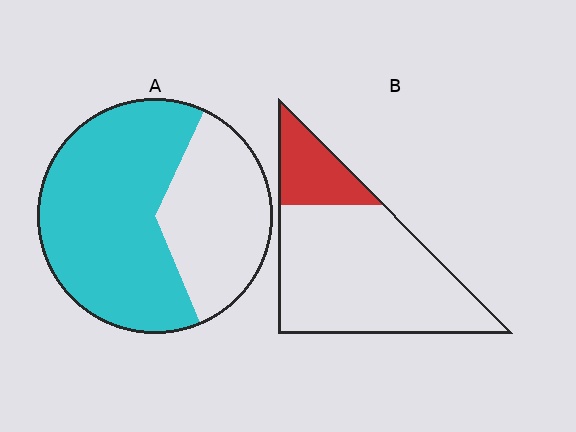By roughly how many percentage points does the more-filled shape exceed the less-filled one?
By roughly 45 percentage points (A over B).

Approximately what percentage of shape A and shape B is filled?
A is approximately 65% and B is approximately 20%.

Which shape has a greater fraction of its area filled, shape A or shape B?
Shape A.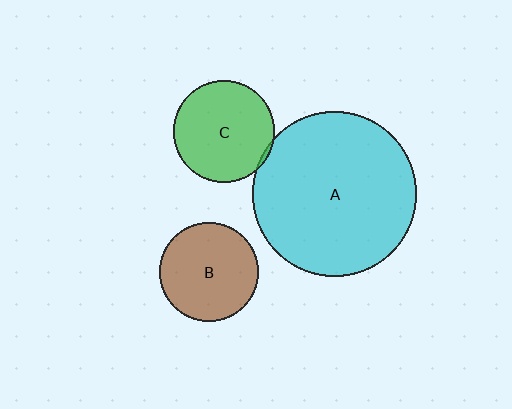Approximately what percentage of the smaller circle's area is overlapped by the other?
Approximately 5%.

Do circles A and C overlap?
Yes.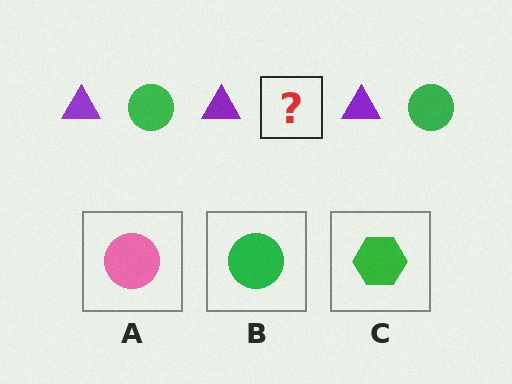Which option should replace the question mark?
Option B.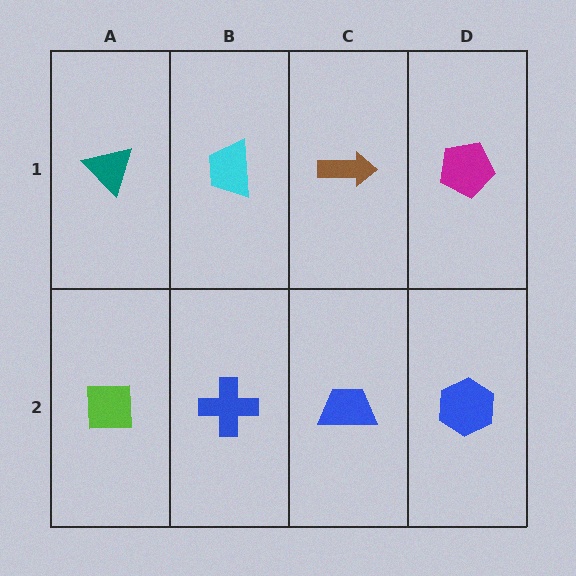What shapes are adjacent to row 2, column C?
A brown arrow (row 1, column C), a blue cross (row 2, column B), a blue hexagon (row 2, column D).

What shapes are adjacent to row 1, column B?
A blue cross (row 2, column B), a teal triangle (row 1, column A), a brown arrow (row 1, column C).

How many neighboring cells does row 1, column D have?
2.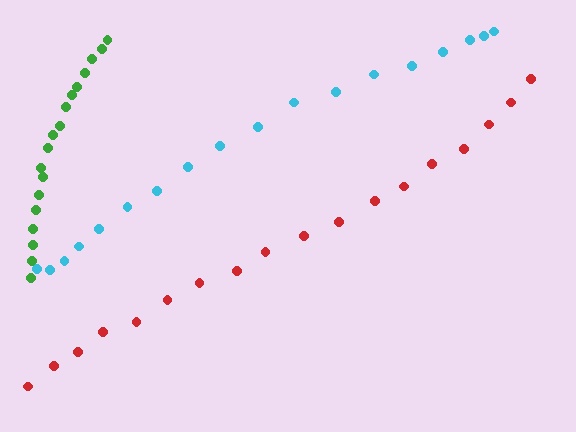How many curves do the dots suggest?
There are 3 distinct paths.